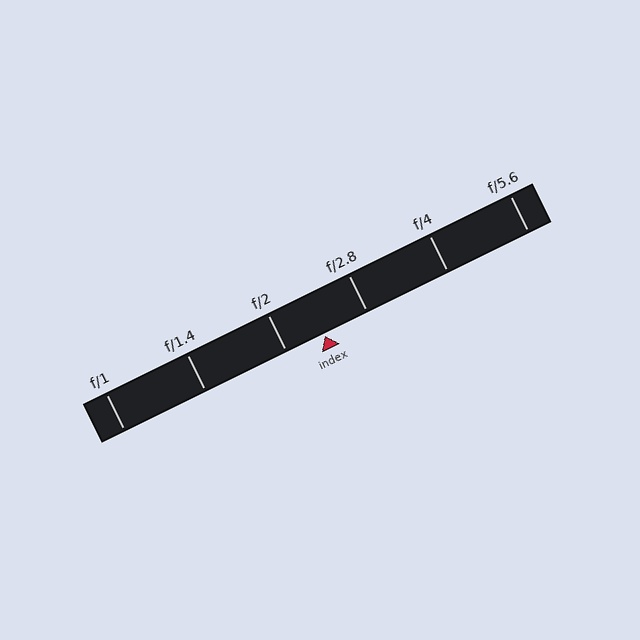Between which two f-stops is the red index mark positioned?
The index mark is between f/2 and f/2.8.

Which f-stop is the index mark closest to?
The index mark is closest to f/2.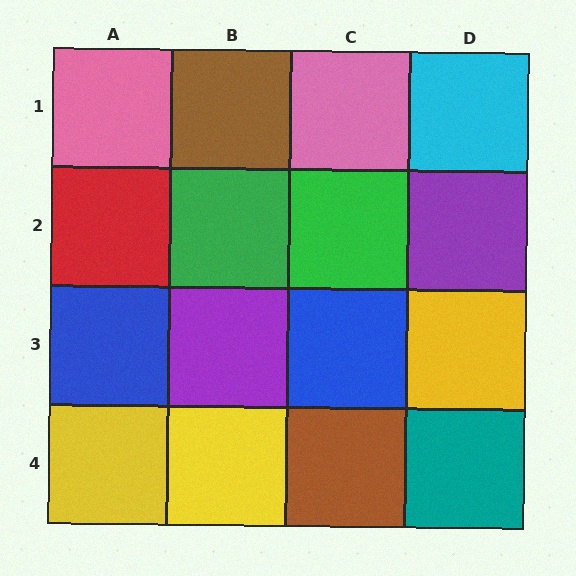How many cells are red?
1 cell is red.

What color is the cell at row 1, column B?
Brown.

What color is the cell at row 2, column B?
Green.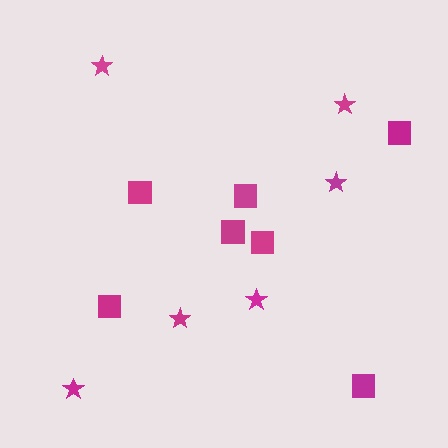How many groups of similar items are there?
There are 2 groups: one group of stars (6) and one group of squares (7).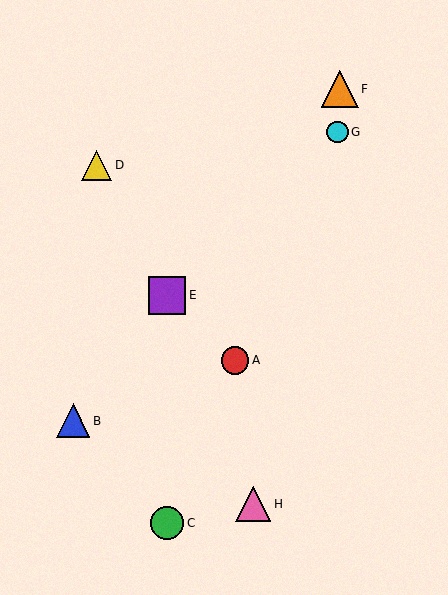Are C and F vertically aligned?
No, C is at x≈167 and F is at x≈340.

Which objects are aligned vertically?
Objects C, E are aligned vertically.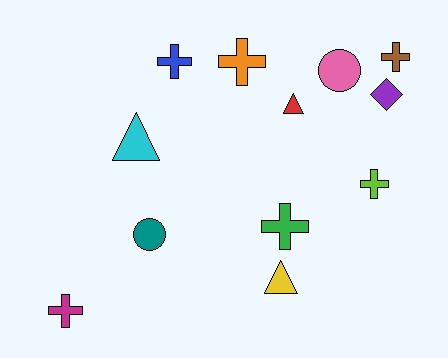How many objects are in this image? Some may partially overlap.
There are 12 objects.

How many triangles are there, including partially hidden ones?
There are 3 triangles.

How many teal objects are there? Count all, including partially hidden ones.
There is 1 teal object.